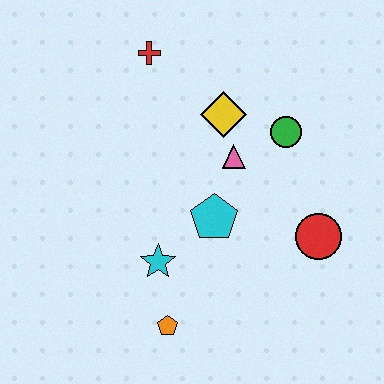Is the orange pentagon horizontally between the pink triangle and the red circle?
No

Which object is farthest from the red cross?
The orange pentagon is farthest from the red cross.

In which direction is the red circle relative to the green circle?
The red circle is below the green circle.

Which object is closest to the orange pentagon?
The cyan star is closest to the orange pentagon.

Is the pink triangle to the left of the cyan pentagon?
No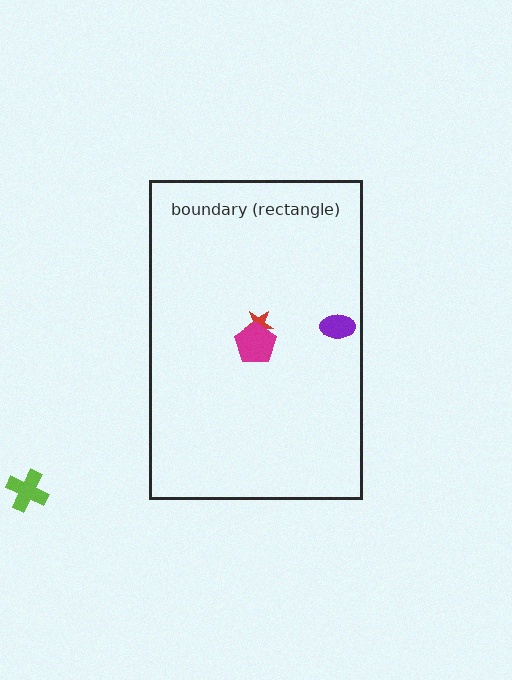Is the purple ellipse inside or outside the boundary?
Inside.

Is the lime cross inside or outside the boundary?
Outside.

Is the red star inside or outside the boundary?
Inside.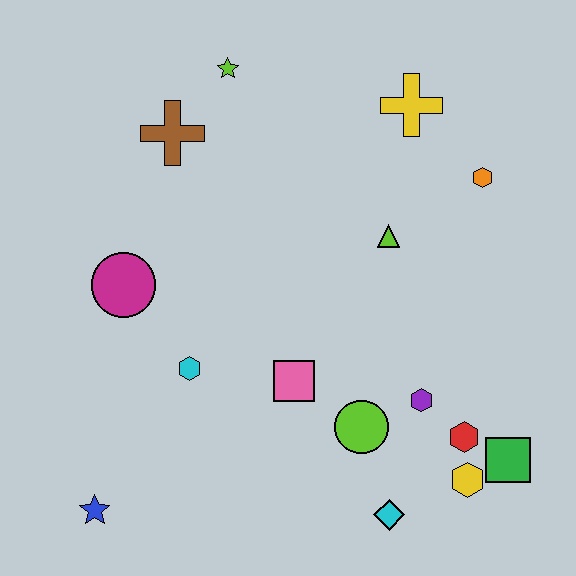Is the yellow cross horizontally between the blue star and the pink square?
No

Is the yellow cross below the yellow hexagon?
No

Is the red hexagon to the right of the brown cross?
Yes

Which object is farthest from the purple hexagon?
The lime star is farthest from the purple hexagon.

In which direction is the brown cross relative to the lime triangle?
The brown cross is to the left of the lime triangle.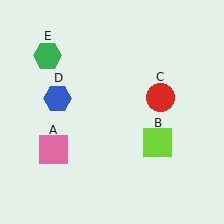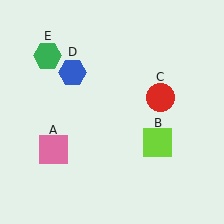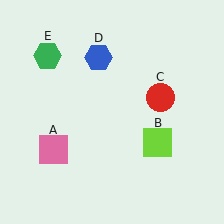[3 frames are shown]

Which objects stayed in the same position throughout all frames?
Pink square (object A) and lime square (object B) and red circle (object C) and green hexagon (object E) remained stationary.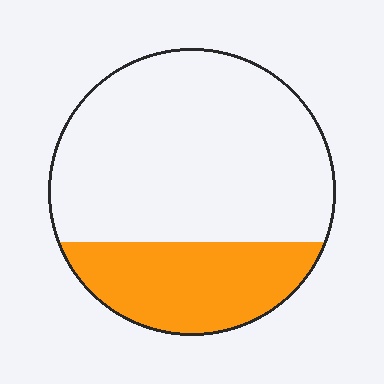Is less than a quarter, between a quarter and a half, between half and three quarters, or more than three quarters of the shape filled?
Between a quarter and a half.